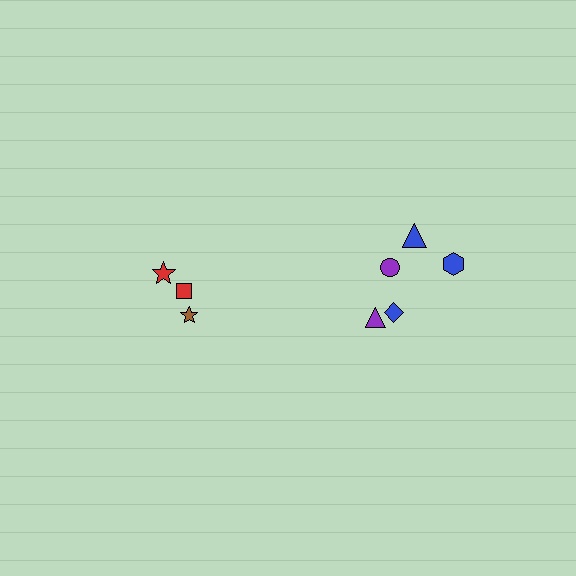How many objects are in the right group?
There are 5 objects.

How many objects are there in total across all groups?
There are 8 objects.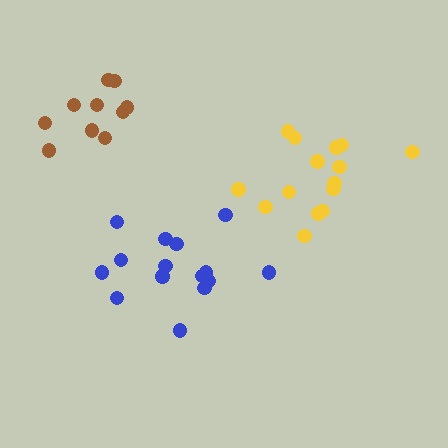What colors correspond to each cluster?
The clusters are colored: blue, yellow, brown.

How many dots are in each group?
Group 1: 15 dots, Group 2: 15 dots, Group 3: 10 dots (40 total).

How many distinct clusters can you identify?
There are 3 distinct clusters.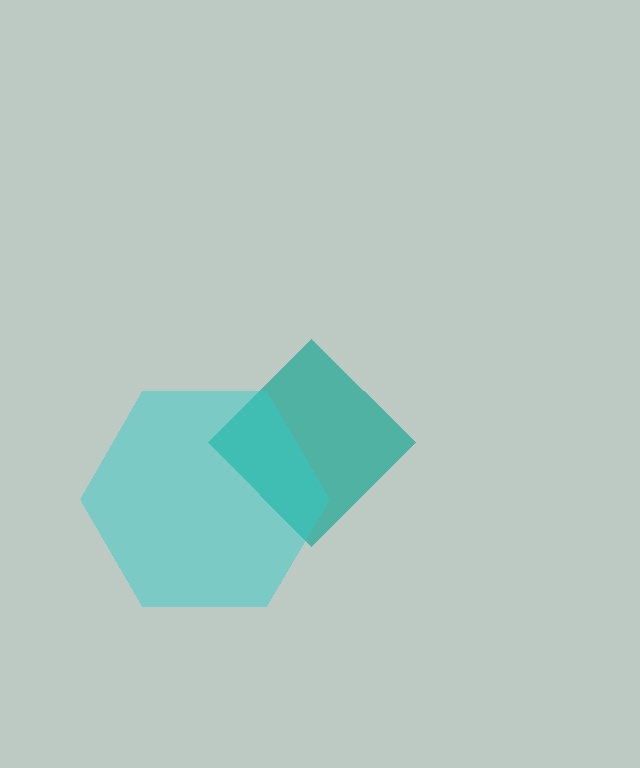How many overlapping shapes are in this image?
There are 2 overlapping shapes in the image.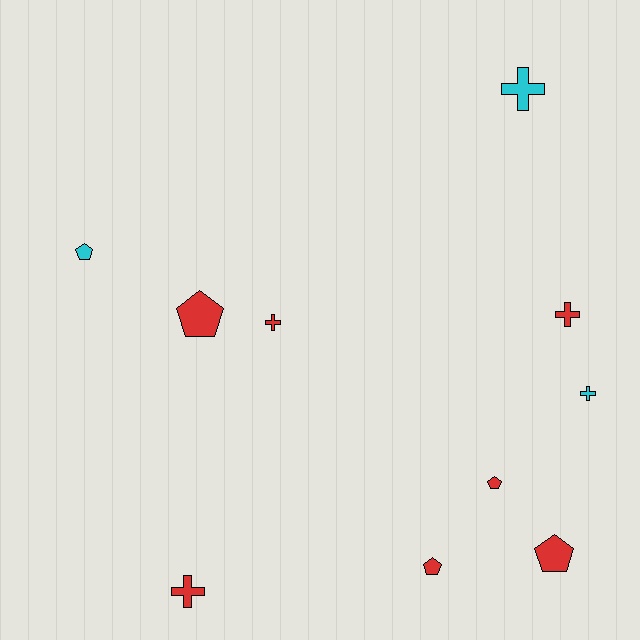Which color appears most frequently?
Red, with 7 objects.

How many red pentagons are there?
There are 4 red pentagons.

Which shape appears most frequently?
Cross, with 5 objects.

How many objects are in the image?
There are 10 objects.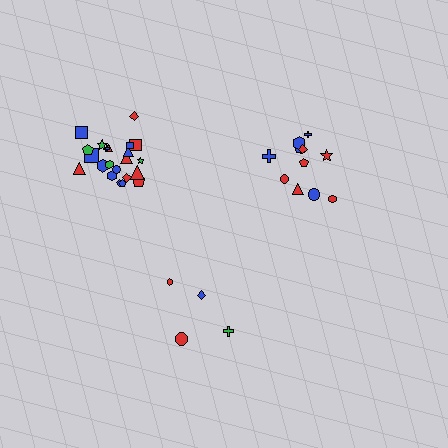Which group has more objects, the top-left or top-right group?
The top-left group.